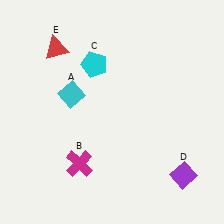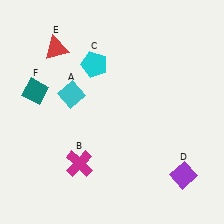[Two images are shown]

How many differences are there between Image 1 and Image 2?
There is 1 difference between the two images.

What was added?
A teal diamond (F) was added in Image 2.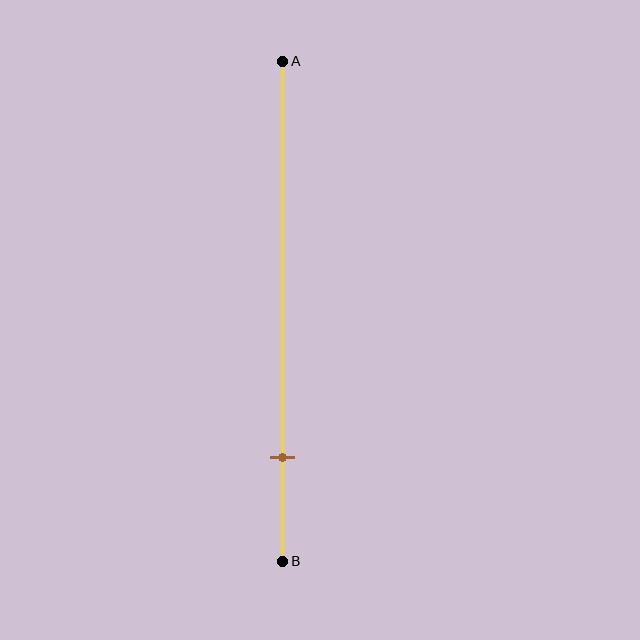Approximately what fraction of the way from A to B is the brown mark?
The brown mark is approximately 80% of the way from A to B.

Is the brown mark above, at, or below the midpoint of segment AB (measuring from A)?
The brown mark is below the midpoint of segment AB.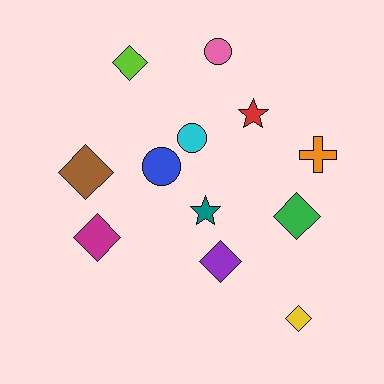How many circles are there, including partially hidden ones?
There are 3 circles.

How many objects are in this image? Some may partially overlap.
There are 12 objects.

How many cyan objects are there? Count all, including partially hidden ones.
There is 1 cyan object.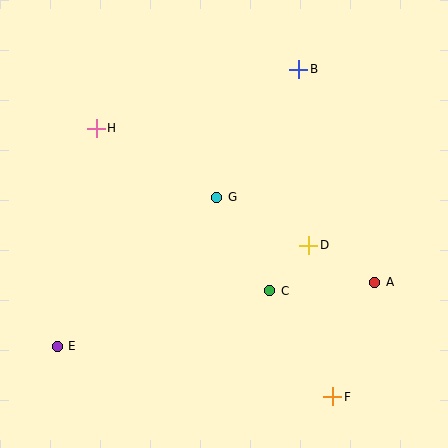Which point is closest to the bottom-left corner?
Point E is closest to the bottom-left corner.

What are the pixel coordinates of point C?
Point C is at (270, 291).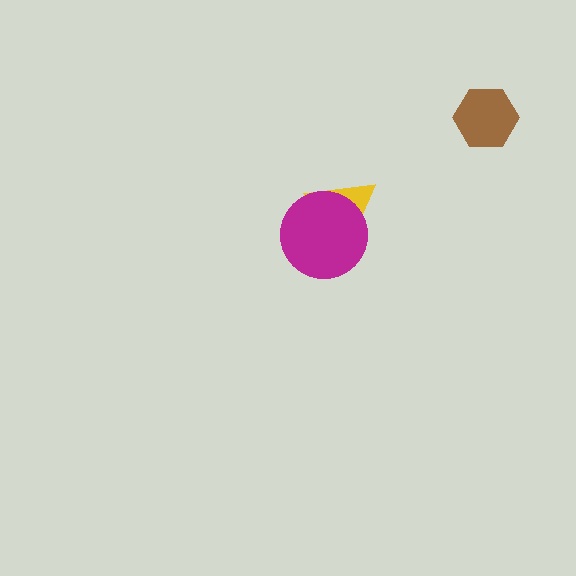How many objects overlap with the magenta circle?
1 object overlaps with the magenta circle.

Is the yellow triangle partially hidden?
Yes, it is partially covered by another shape.